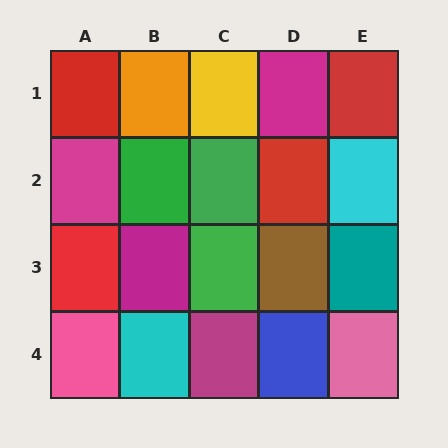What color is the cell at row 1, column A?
Red.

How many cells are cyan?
2 cells are cyan.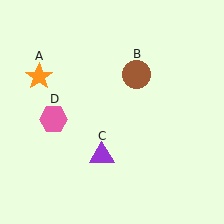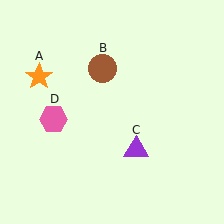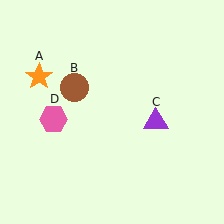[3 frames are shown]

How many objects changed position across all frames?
2 objects changed position: brown circle (object B), purple triangle (object C).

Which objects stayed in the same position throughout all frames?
Orange star (object A) and pink hexagon (object D) remained stationary.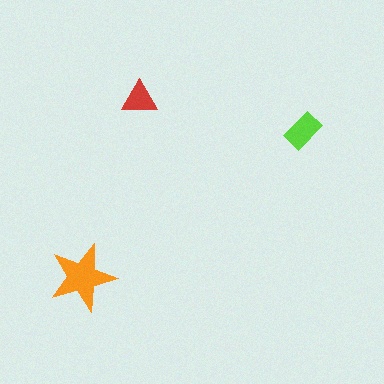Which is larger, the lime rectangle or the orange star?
The orange star.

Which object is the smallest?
The red triangle.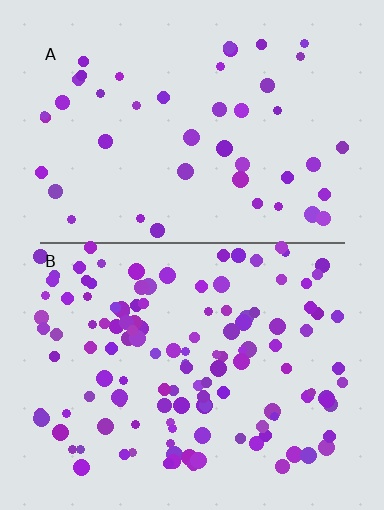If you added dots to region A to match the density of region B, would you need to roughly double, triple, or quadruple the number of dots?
Approximately triple.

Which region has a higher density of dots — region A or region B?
B (the bottom).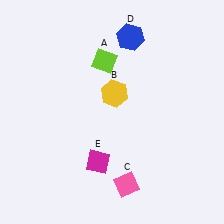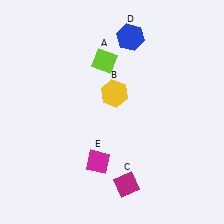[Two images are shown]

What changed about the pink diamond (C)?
In Image 1, C is pink. In Image 2, it changed to magenta.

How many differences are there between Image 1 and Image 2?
There is 1 difference between the two images.